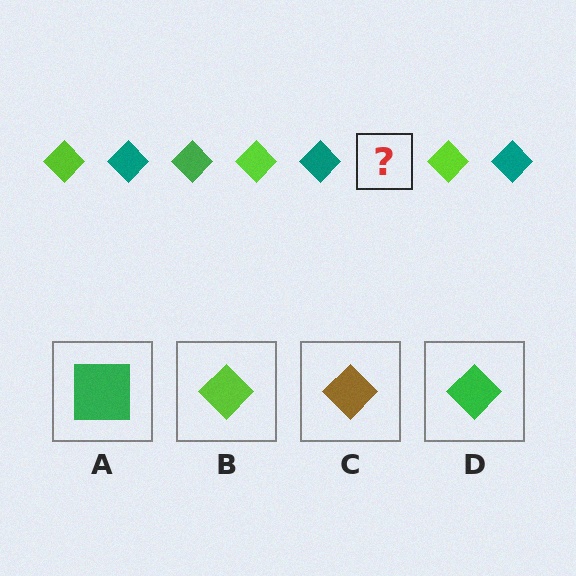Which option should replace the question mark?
Option D.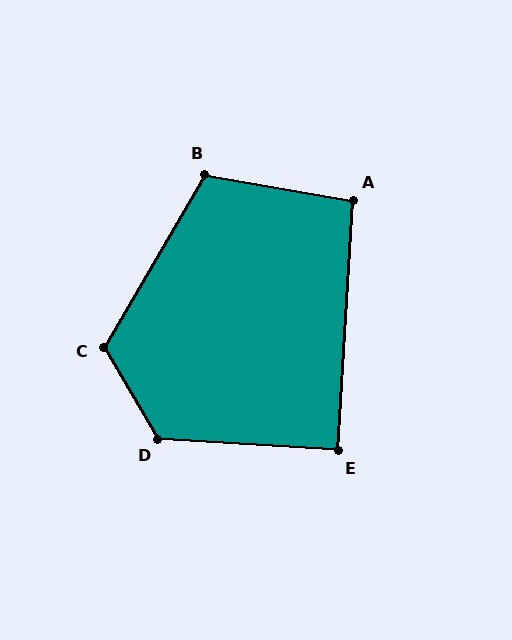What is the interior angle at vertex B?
Approximately 110 degrees (obtuse).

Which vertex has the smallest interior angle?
E, at approximately 90 degrees.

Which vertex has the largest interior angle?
D, at approximately 124 degrees.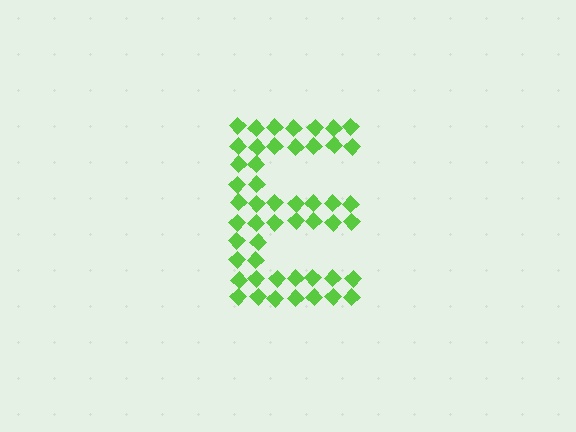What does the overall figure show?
The overall figure shows the letter E.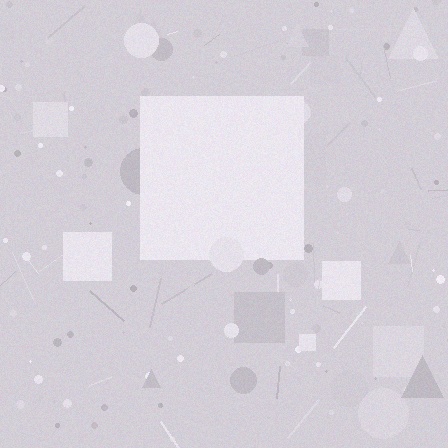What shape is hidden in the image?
A square is hidden in the image.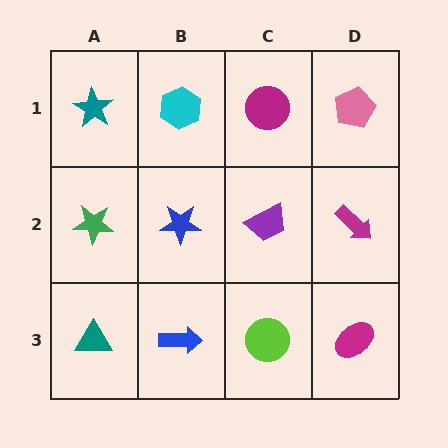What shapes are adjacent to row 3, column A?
A green star (row 2, column A), a blue arrow (row 3, column B).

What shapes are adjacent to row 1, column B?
A blue star (row 2, column B), a teal star (row 1, column A), a magenta circle (row 1, column C).